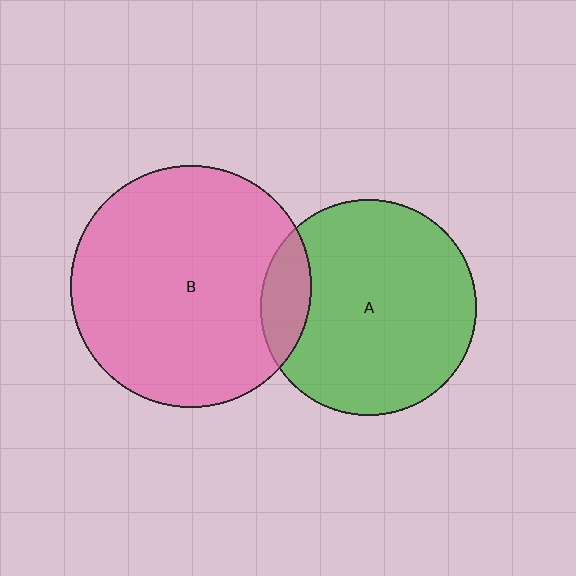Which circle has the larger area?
Circle B (pink).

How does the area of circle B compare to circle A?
Approximately 1.2 times.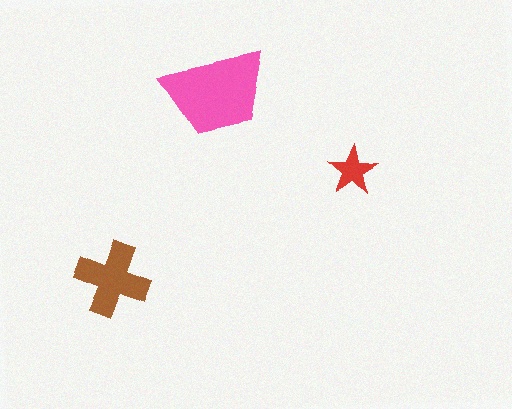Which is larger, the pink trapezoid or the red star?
The pink trapezoid.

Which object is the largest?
The pink trapezoid.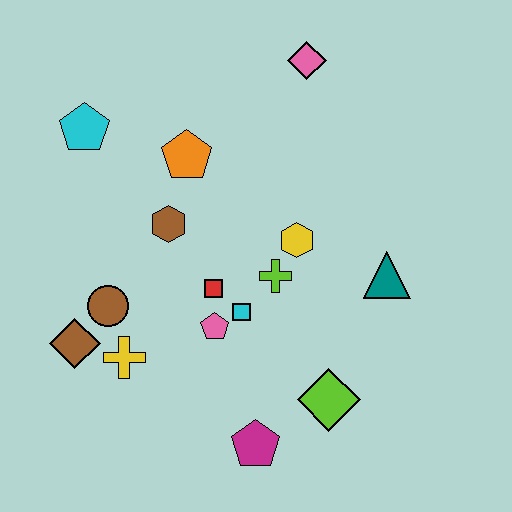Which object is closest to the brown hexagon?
The orange pentagon is closest to the brown hexagon.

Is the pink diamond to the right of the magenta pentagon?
Yes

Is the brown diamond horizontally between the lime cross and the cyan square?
No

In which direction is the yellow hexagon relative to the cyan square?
The yellow hexagon is above the cyan square.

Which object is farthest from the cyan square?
The pink diamond is farthest from the cyan square.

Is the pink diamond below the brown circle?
No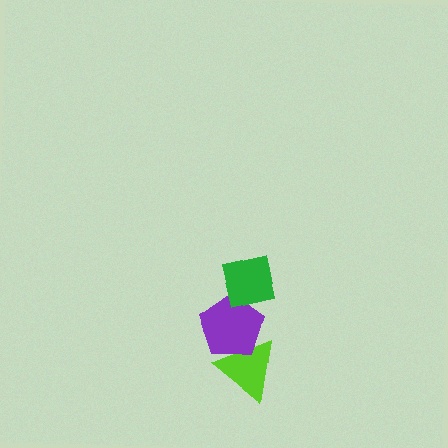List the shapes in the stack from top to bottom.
From top to bottom: the green square, the purple pentagon, the lime triangle.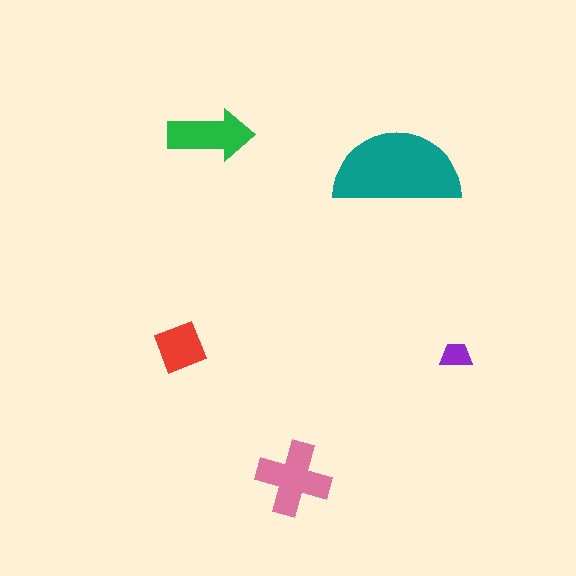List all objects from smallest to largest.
The purple trapezoid, the red diamond, the green arrow, the pink cross, the teal semicircle.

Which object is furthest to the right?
The purple trapezoid is rightmost.